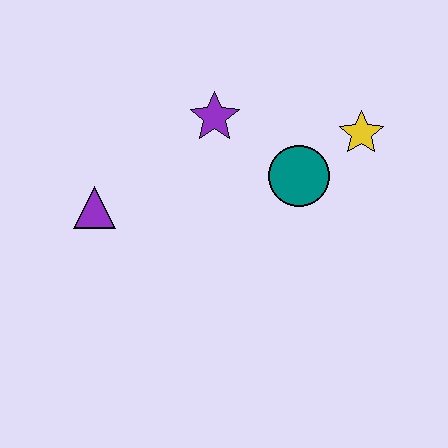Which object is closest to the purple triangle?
The purple star is closest to the purple triangle.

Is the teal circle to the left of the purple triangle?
No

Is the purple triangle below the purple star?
Yes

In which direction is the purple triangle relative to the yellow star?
The purple triangle is to the left of the yellow star.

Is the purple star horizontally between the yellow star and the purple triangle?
Yes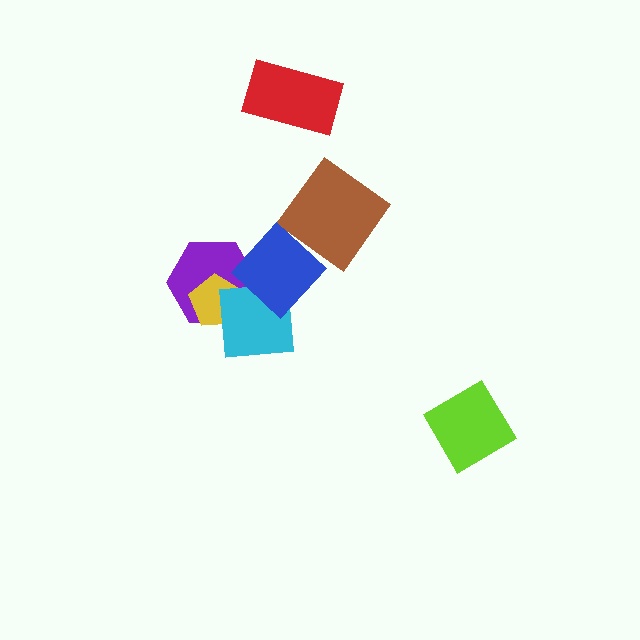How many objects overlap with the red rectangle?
0 objects overlap with the red rectangle.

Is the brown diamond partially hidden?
Yes, it is partially covered by another shape.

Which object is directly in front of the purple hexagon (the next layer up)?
The yellow pentagon is directly in front of the purple hexagon.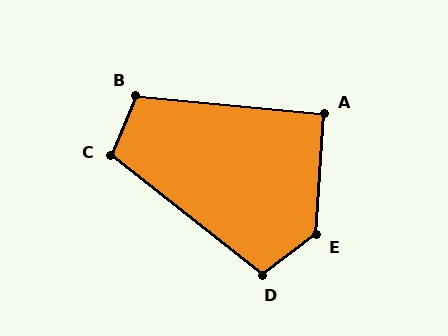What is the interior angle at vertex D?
Approximately 105 degrees (obtuse).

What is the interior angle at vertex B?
Approximately 107 degrees (obtuse).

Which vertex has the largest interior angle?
E, at approximately 131 degrees.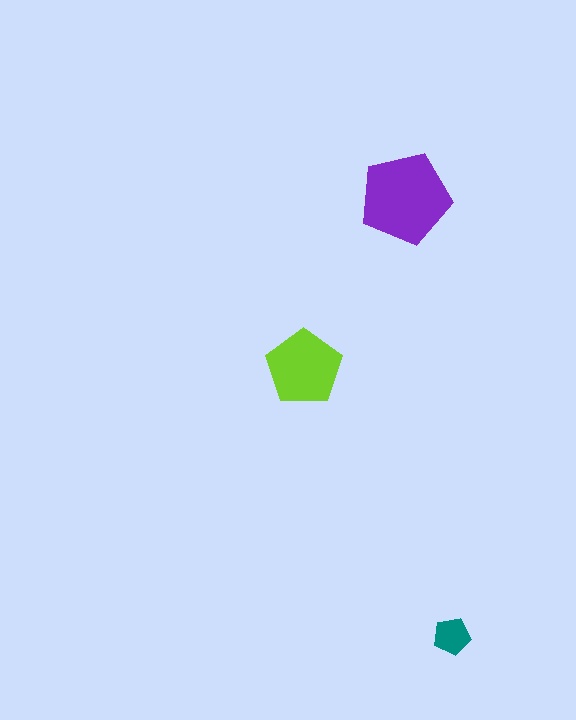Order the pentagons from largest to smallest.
the purple one, the lime one, the teal one.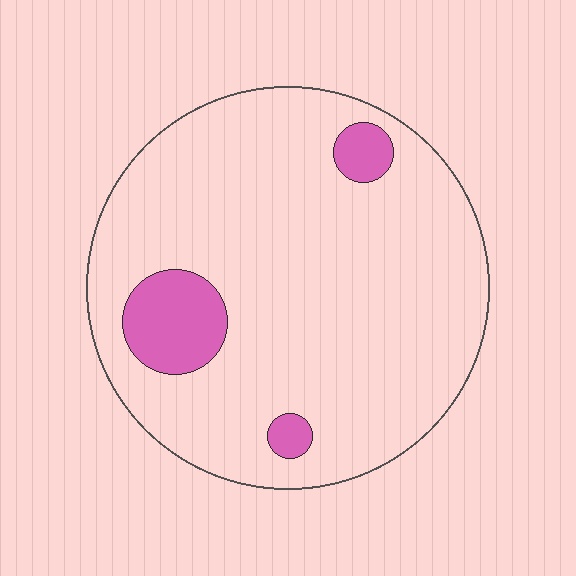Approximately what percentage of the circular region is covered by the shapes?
Approximately 10%.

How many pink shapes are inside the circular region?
3.